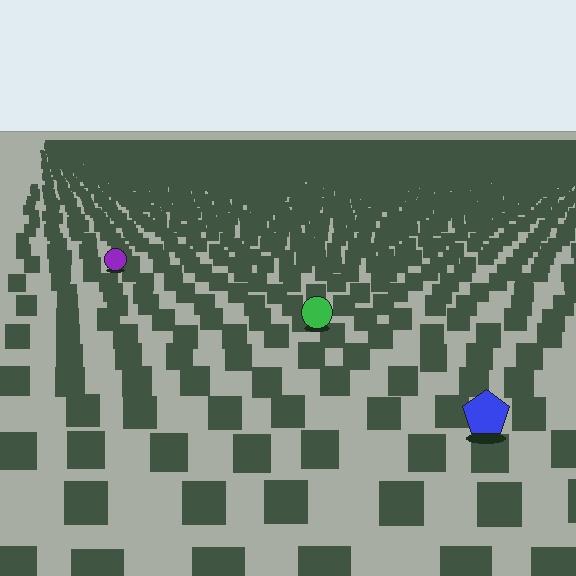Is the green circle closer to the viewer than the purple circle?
Yes. The green circle is closer — you can tell from the texture gradient: the ground texture is coarser near it.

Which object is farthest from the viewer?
The purple circle is farthest from the viewer. It appears smaller and the ground texture around it is denser.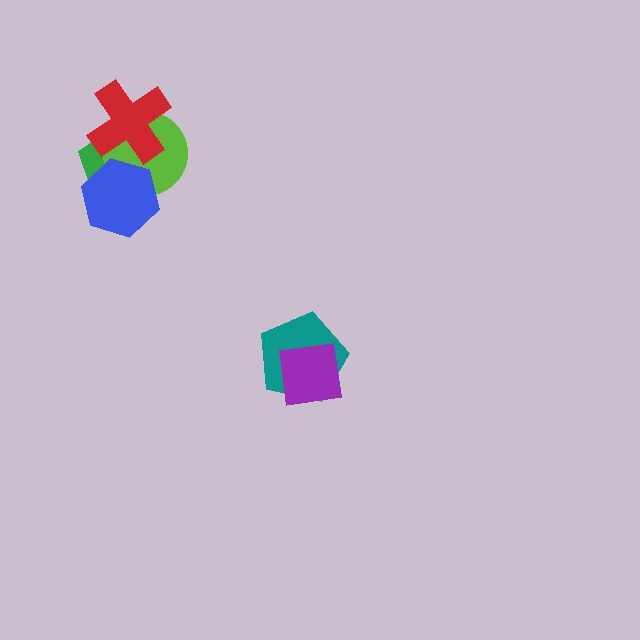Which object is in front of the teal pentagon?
The purple square is in front of the teal pentagon.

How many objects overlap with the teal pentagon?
1 object overlaps with the teal pentagon.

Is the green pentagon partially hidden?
Yes, it is partially covered by another shape.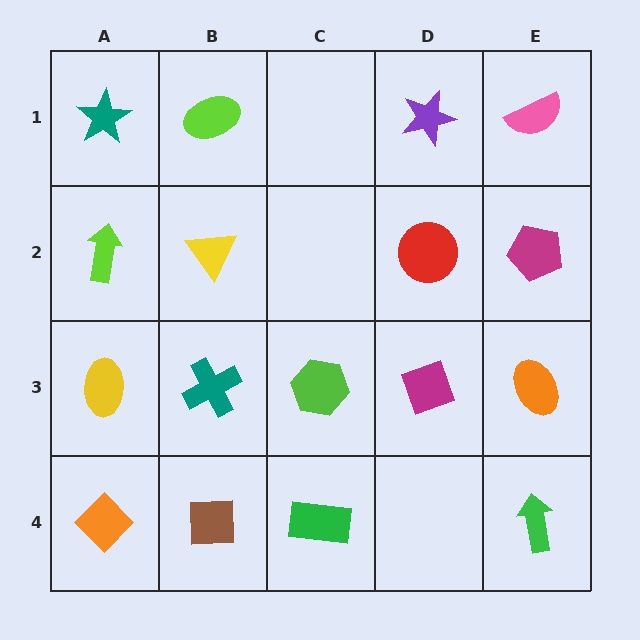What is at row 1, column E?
A pink semicircle.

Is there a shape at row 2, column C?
No, that cell is empty.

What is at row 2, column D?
A red circle.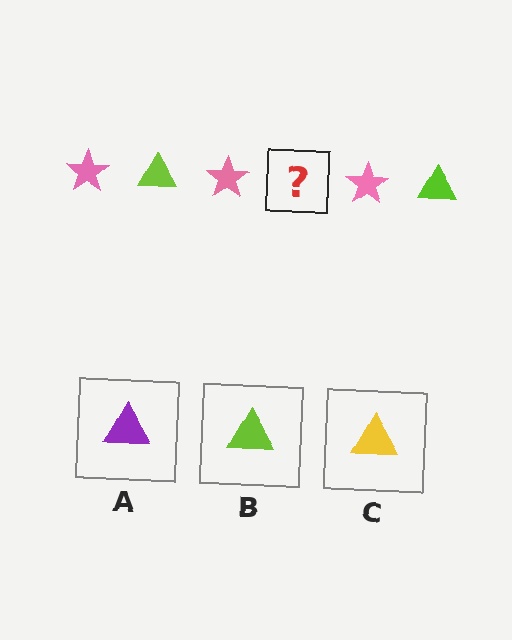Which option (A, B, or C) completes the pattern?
B.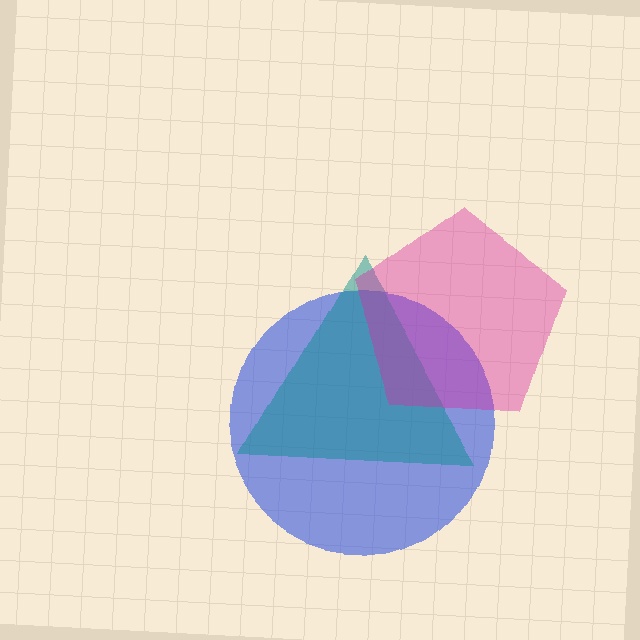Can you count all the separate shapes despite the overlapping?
Yes, there are 3 separate shapes.